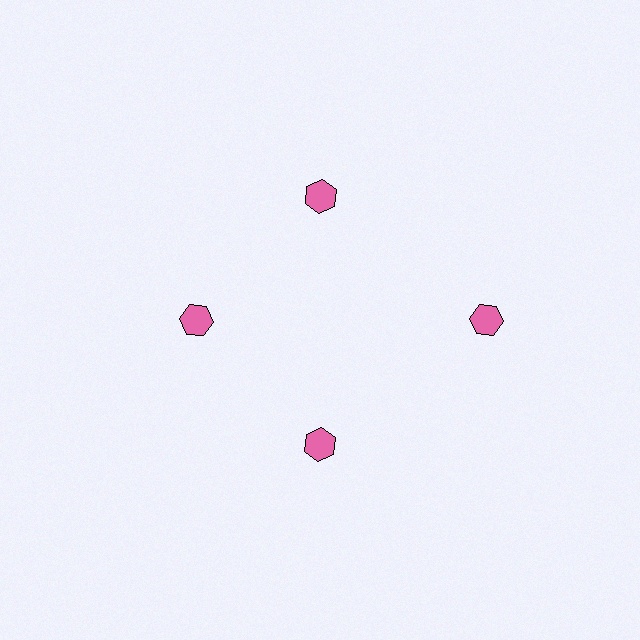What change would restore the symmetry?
The symmetry would be restored by moving it inward, back onto the ring so that all 4 hexagons sit at equal angles and equal distance from the center.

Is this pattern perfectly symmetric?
No. The 4 pink hexagons are arranged in a ring, but one element near the 3 o'clock position is pushed outward from the center, breaking the 4-fold rotational symmetry.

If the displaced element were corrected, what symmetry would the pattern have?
It would have 4-fold rotational symmetry — the pattern would map onto itself every 90 degrees.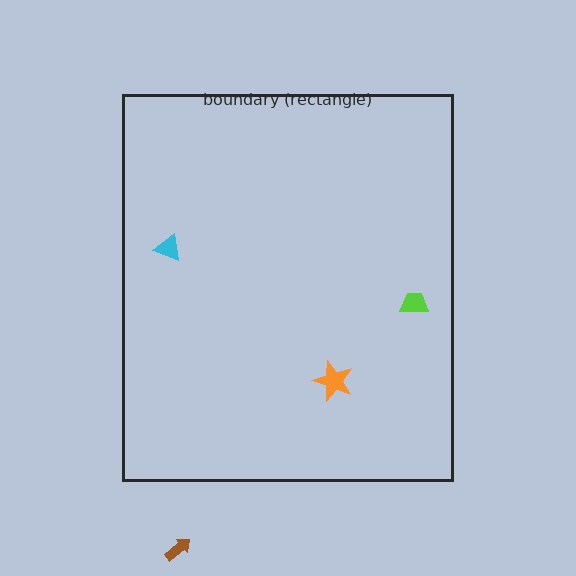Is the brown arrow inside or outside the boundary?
Outside.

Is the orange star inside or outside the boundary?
Inside.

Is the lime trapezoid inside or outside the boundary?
Inside.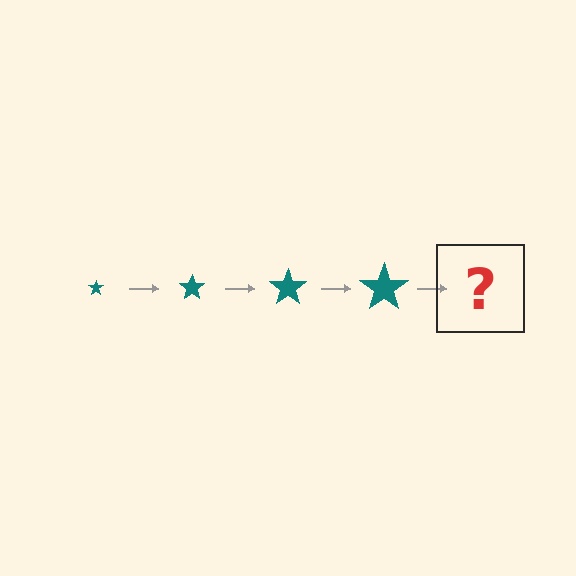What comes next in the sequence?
The next element should be a teal star, larger than the previous one.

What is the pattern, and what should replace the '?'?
The pattern is that the star gets progressively larger each step. The '?' should be a teal star, larger than the previous one.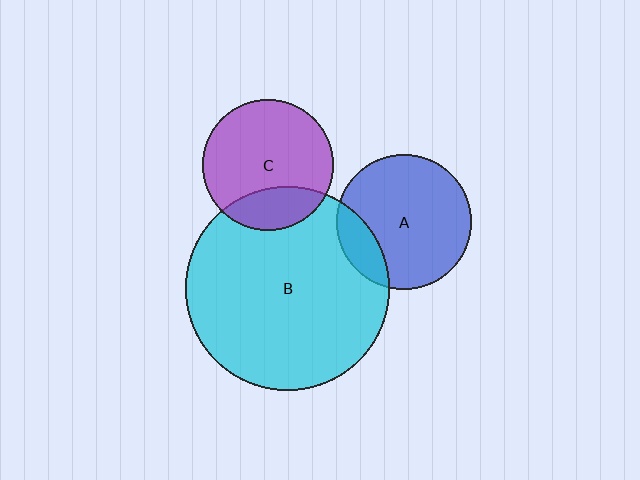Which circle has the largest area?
Circle B (cyan).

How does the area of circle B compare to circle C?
Approximately 2.4 times.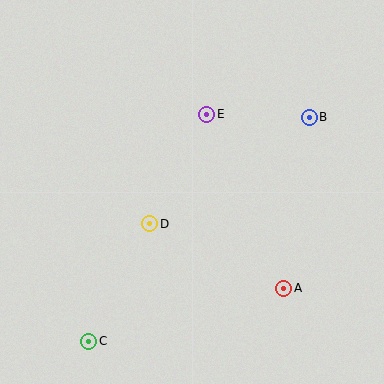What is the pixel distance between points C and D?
The distance between C and D is 132 pixels.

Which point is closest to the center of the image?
Point D at (150, 224) is closest to the center.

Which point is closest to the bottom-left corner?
Point C is closest to the bottom-left corner.